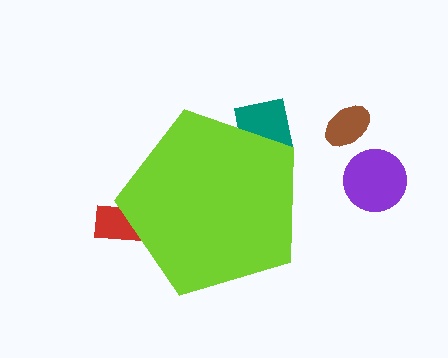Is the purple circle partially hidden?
No, the purple circle is fully visible.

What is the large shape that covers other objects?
A lime pentagon.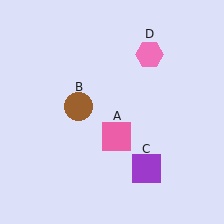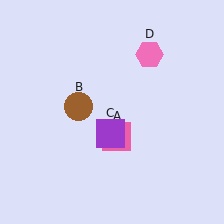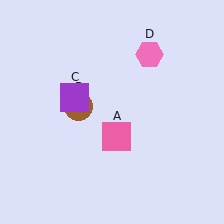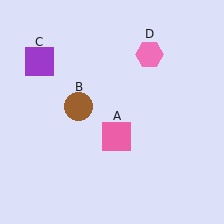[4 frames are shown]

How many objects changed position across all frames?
1 object changed position: purple square (object C).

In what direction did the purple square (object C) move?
The purple square (object C) moved up and to the left.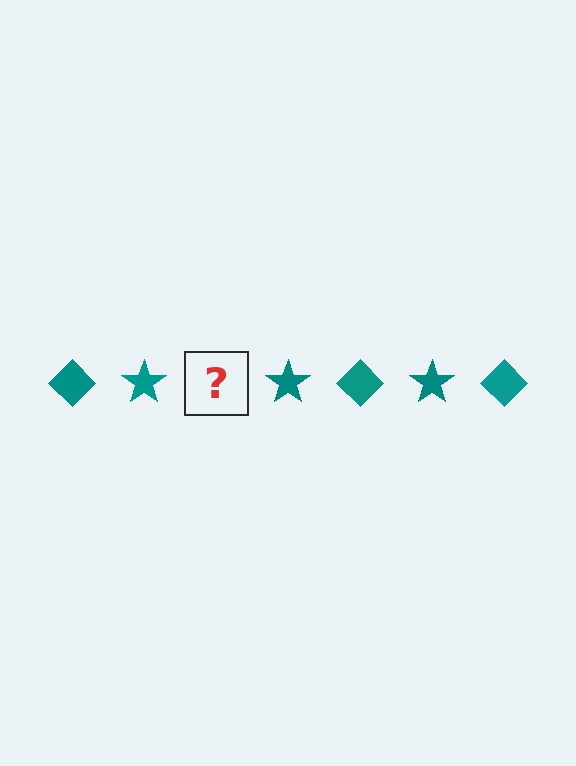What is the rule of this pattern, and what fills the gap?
The rule is that the pattern cycles through diamond, star shapes in teal. The gap should be filled with a teal diamond.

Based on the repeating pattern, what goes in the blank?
The blank should be a teal diamond.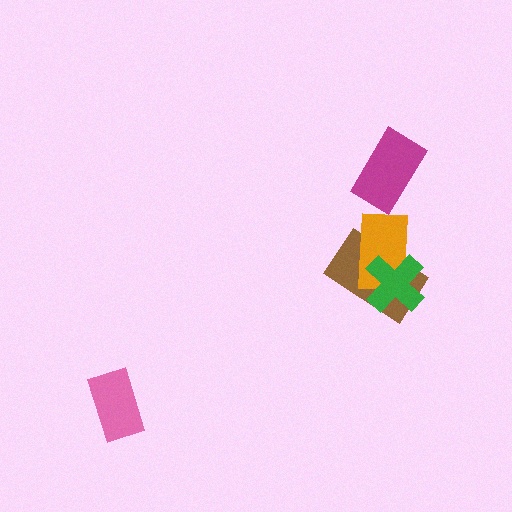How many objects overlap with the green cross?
2 objects overlap with the green cross.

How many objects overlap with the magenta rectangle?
0 objects overlap with the magenta rectangle.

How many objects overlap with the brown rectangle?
2 objects overlap with the brown rectangle.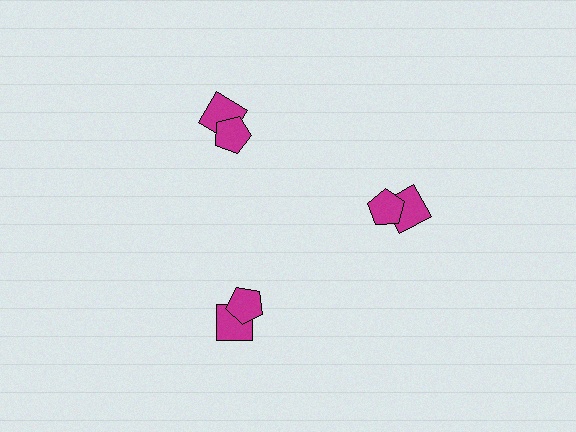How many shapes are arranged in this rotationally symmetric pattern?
There are 6 shapes, arranged in 3 groups of 2.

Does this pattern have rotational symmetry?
Yes, this pattern has 3-fold rotational symmetry. It looks the same after rotating 120 degrees around the center.